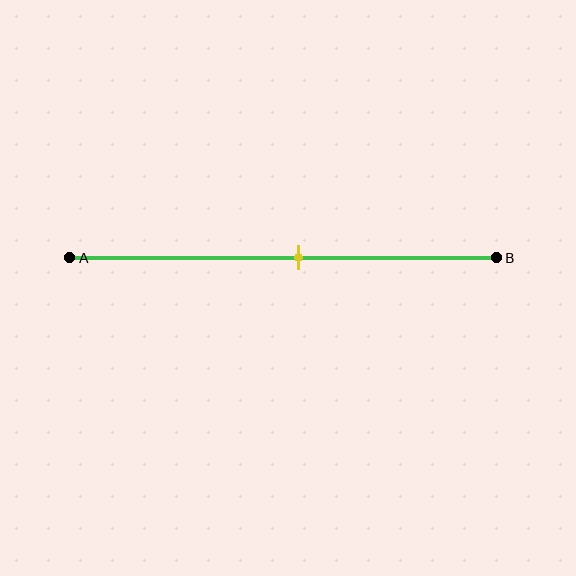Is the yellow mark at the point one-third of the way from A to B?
No, the mark is at about 55% from A, not at the 33% one-third point.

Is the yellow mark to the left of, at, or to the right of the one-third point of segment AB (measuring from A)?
The yellow mark is to the right of the one-third point of segment AB.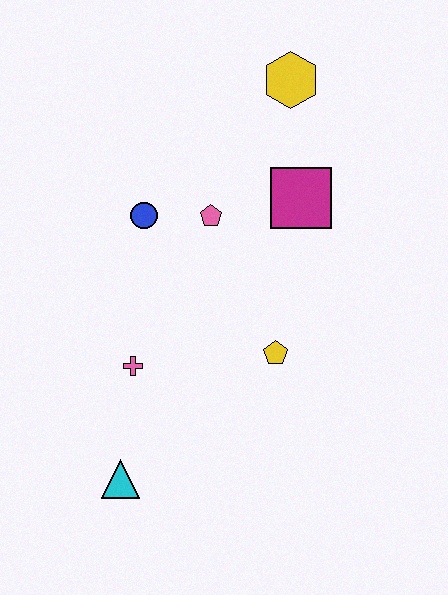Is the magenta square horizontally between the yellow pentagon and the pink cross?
No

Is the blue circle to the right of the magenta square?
No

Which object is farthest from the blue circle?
The cyan triangle is farthest from the blue circle.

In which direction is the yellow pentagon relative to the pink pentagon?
The yellow pentagon is below the pink pentagon.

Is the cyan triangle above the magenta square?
No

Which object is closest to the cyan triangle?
The pink cross is closest to the cyan triangle.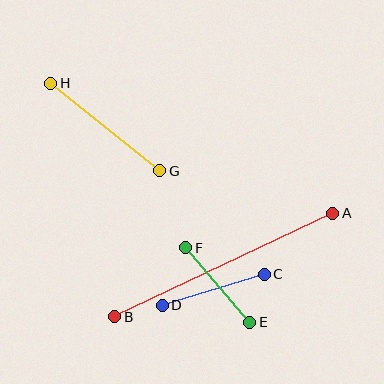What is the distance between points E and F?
The distance is approximately 98 pixels.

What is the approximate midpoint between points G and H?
The midpoint is at approximately (105, 127) pixels.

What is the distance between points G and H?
The distance is approximately 140 pixels.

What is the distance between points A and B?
The distance is approximately 241 pixels.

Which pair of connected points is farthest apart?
Points A and B are farthest apart.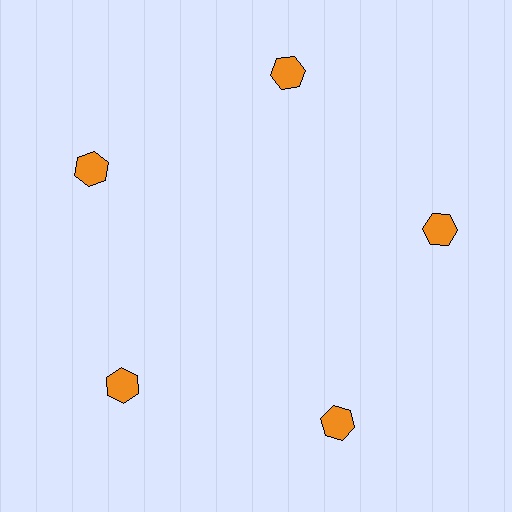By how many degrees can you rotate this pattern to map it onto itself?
The pattern maps onto itself every 72 degrees of rotation.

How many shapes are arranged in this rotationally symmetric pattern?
There are 5 shapes, arranged in 5 groups of 1.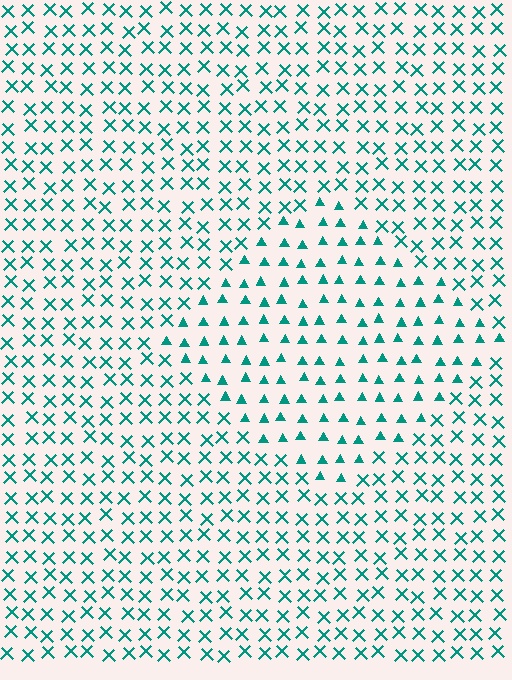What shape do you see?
I see a diamond.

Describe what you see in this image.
The image is filled with small teal elements arranged in a uniform grid. A diamond-shaped region contains triangles, while the surrounding area contains X marks. The boundary is defined purely by the change in element shape.